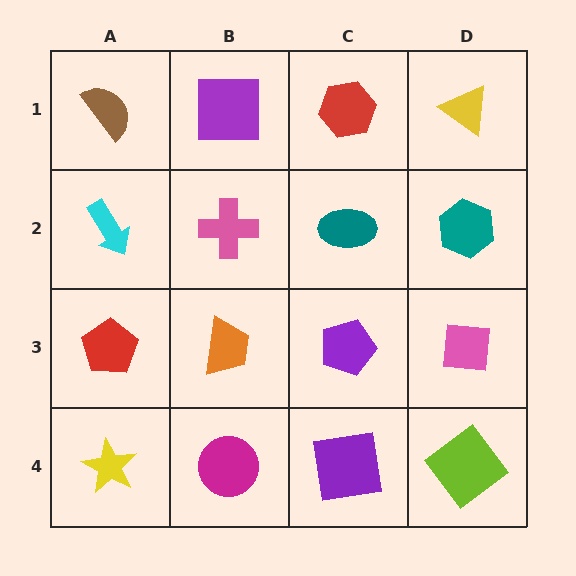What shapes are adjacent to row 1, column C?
A teal ellipse (row 2, column C), a purple square (row 1, column B), a yellow triangle (row 1, column D).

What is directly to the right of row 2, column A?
A pink cross.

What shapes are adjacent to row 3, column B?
A pink cross (row 2, column B), a magenta circle (row 4, column B), a red pentagon (row 3, column A), a purple pentagon (row 3, column C).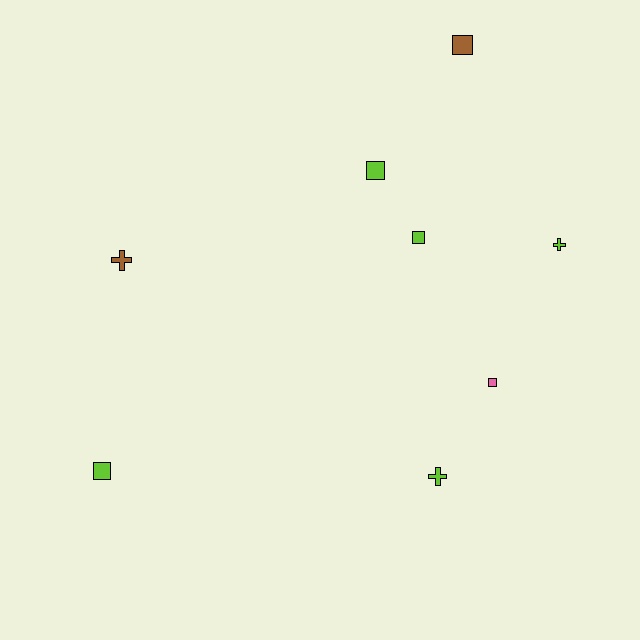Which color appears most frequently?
Lime, with 5 objects.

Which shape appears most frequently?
Square, with 5 objects.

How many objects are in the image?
There are 8 objects.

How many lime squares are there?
There are 3 lime squares.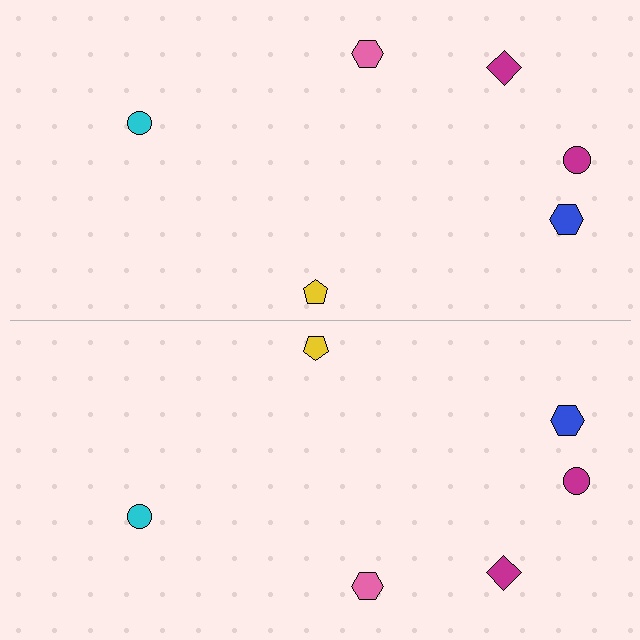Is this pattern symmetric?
Yes, this pattern has bilateral (reflection) symmetry.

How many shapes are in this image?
There are 12 shapes in this image.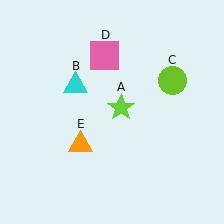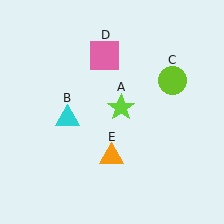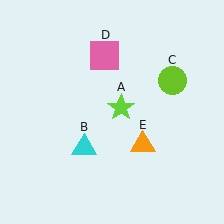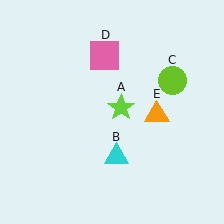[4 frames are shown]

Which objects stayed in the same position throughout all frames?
Lime star (object A) and lime circle (object C) and pink square (object D) remained stationary.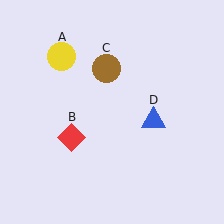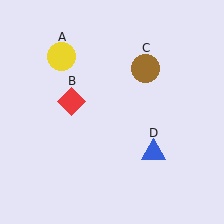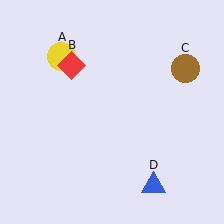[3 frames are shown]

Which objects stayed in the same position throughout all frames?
Yellow circle (object A) remained stationary.